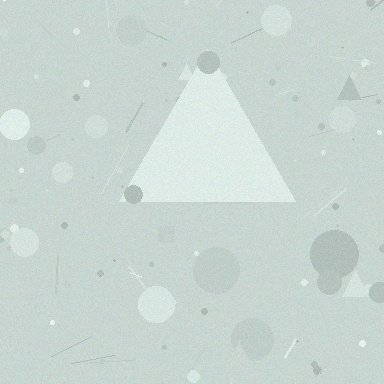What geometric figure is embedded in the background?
A triangle is embedded in the background.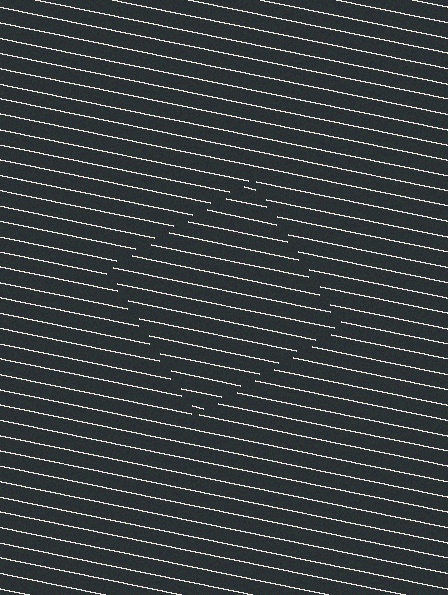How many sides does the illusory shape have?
4 sides — the line-ends trace a square.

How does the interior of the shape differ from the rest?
The interior of the shape contains the same grating, shifted by half a period — the contour is defined by the phase discontinuity where line-ends from the inner and outer gratings abut.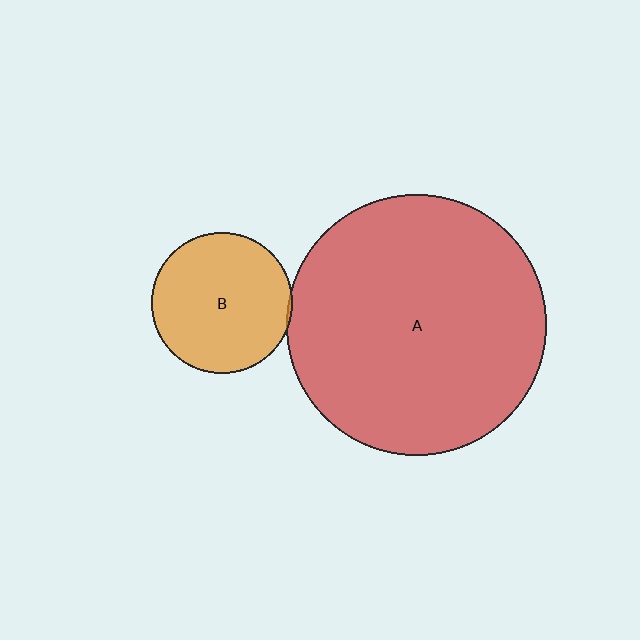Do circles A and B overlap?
Yes.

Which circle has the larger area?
Circle A (red).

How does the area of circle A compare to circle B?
Approximately 3.4 times.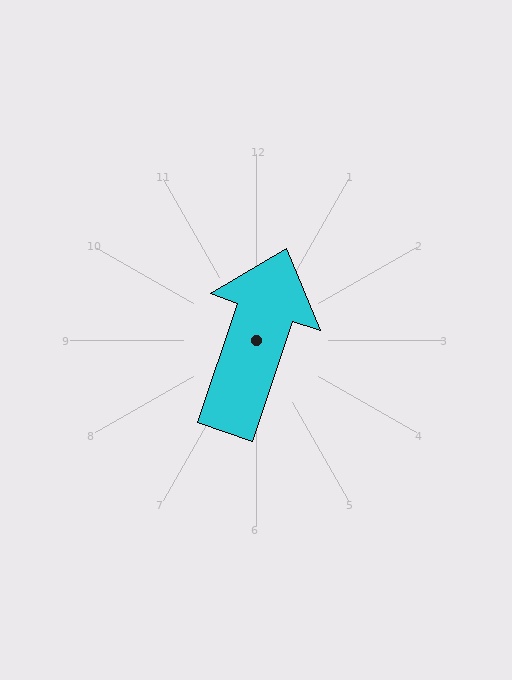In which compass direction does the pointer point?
North.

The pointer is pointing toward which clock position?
Roughly 1 o'clock.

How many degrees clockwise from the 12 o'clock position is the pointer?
Approximately 19 degrees.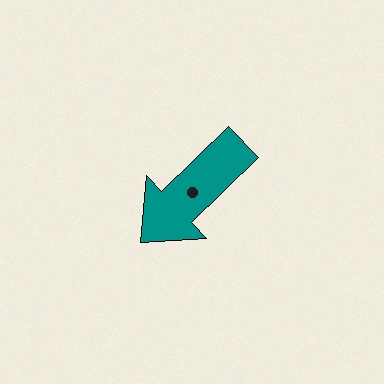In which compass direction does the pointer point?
Southwest.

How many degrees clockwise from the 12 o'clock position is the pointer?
Approximately 226 degrees.